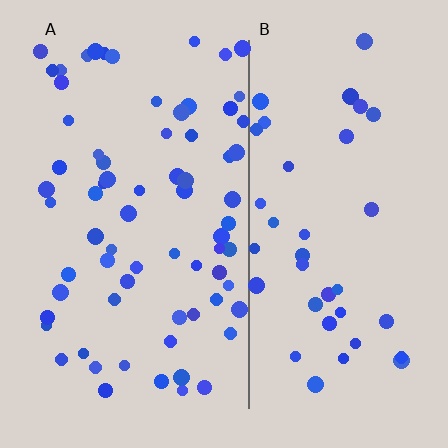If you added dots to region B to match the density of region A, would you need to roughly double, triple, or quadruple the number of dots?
Approximately double.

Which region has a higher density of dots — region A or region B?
A (the left).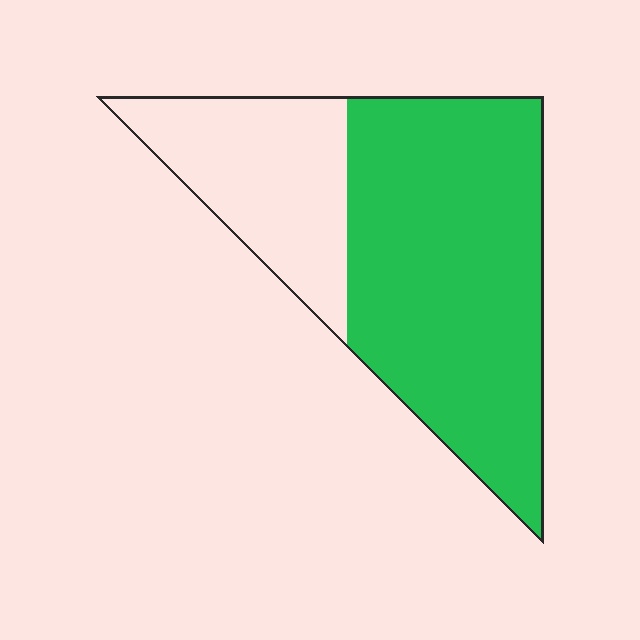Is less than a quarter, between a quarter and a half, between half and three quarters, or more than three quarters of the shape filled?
Between half and three quarters.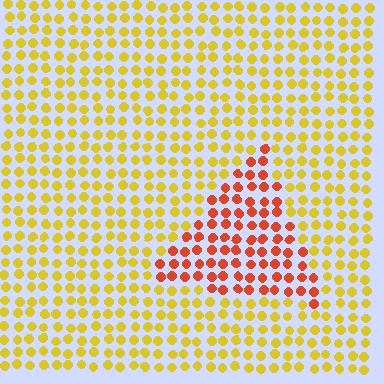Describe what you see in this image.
The image is filled with small yellow elements in a uniform arrangement. A triangle-shaped region is visible where the elements are tinted to a slightly different hue, forming a subtle color boundary.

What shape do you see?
I see a triangle.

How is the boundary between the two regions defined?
The boundary is defined purely by a slight shift in hue (about 45 degrees). Spacing, size, and orientation are identical on both sides.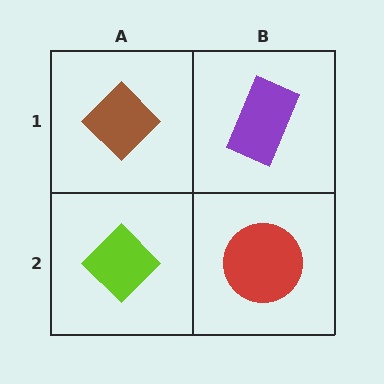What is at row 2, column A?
A lime diamond.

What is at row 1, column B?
A purple rectangle.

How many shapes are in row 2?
2 shapes.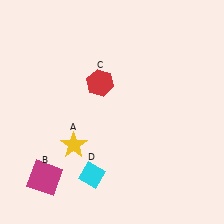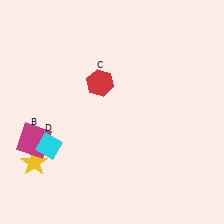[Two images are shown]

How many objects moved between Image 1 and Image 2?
3 objects moved between the two images.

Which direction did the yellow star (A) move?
The yellow star (A) moved left.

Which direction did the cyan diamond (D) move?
The cyan diamond (D) moved left.